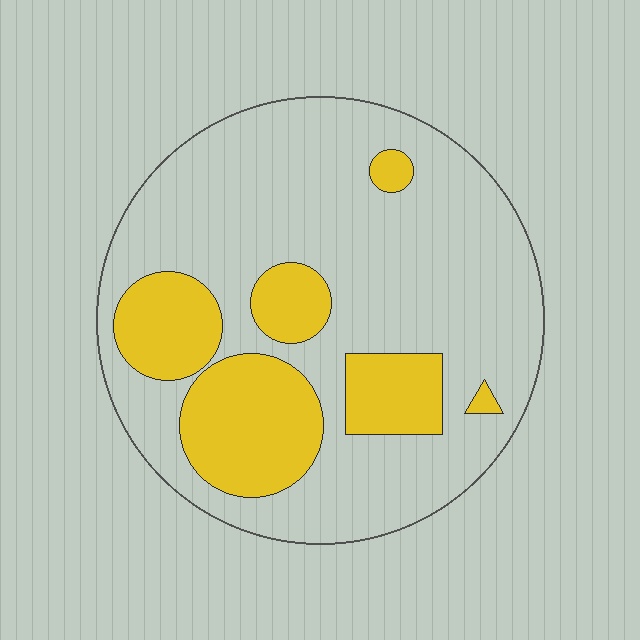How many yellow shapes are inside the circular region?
6.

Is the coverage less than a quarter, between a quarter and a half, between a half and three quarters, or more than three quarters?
Between a quarter and a half.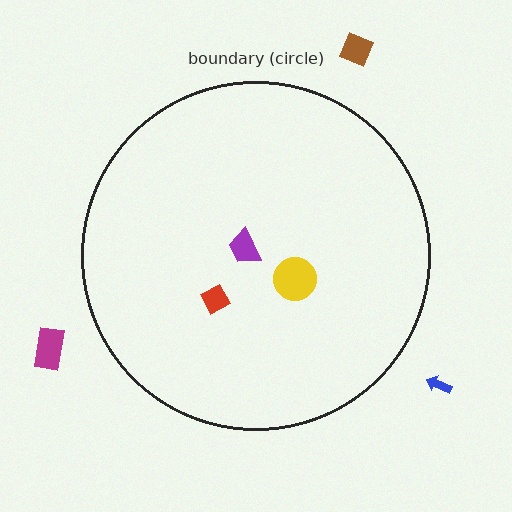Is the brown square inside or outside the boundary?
Outside.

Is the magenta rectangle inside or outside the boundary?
Outside.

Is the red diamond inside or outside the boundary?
Inside.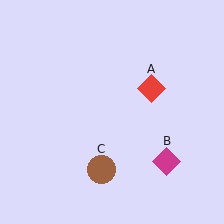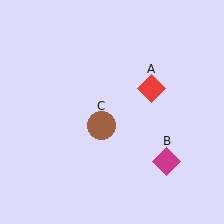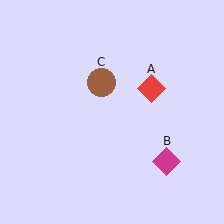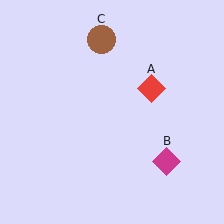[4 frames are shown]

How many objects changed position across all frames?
1 object changed position: brown circle (object C).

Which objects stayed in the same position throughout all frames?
Red diamond (object A) and magenta diamond (object B) remained stationary.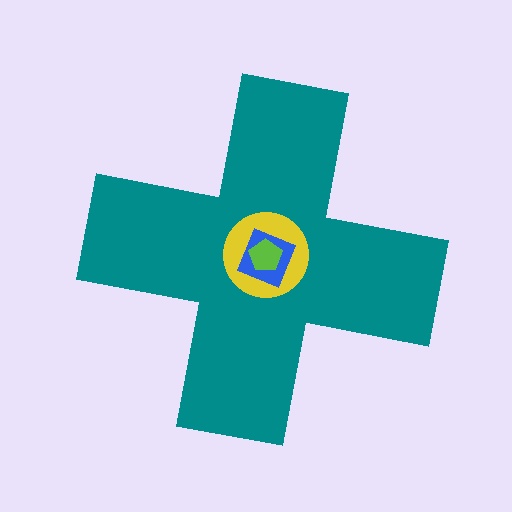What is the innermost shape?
The lime pentagon.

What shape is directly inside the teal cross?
The yellow circle.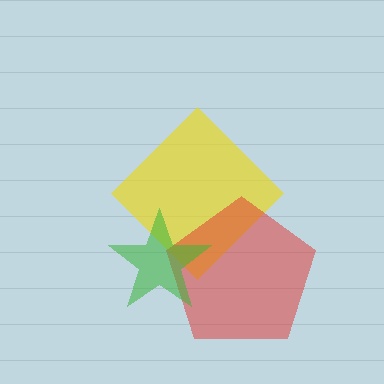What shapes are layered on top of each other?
The layered shapes are: a yellow diamond, a red pentagon, a green star.